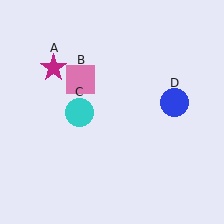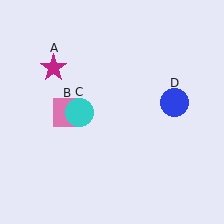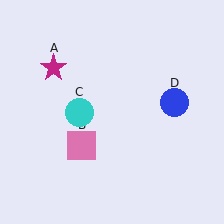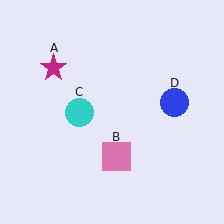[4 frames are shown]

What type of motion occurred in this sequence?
The pink square (object B) rotated counterclockwise around the center of the scene.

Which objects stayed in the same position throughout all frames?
Magenta star (object A) and cyan circle (object C) and blue circle (object D) remained stationary.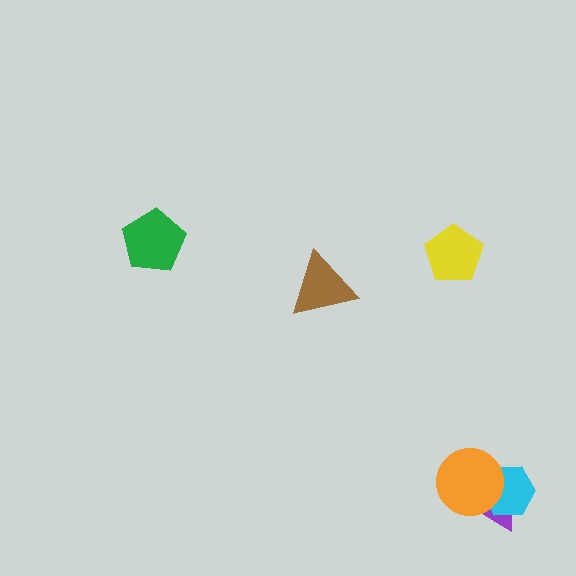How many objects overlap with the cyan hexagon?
2 objects overlap with the cyan hexagon.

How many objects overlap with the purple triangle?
2 objects overlap with the purple triangle.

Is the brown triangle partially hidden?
No, no other shape covers it.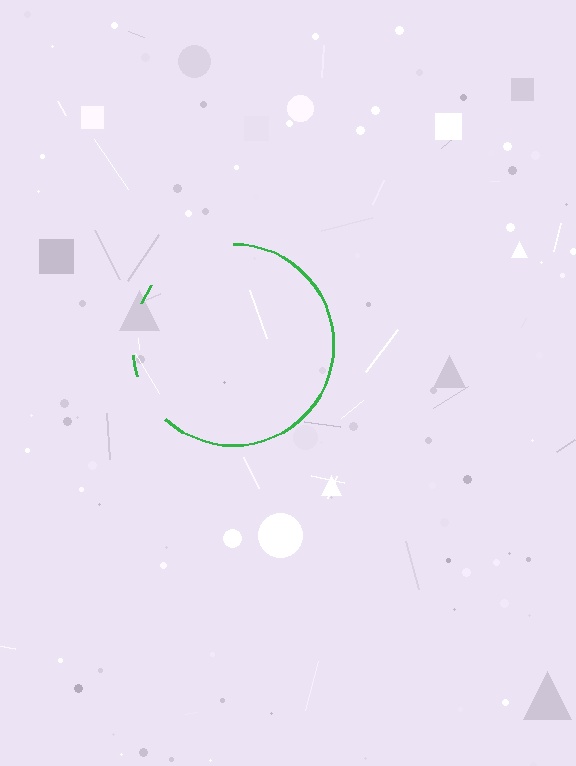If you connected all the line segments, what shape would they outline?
They would outline a circle.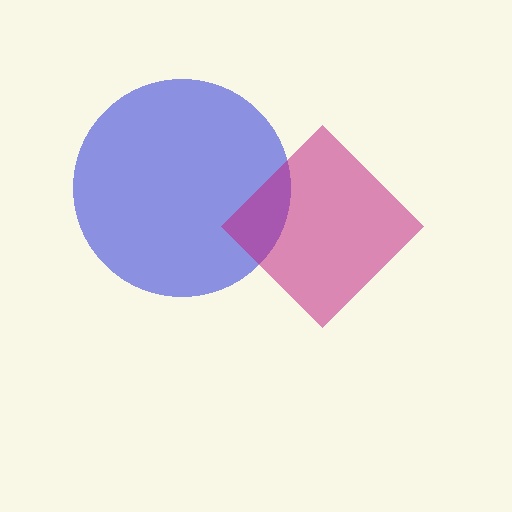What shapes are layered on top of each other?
The layered shapes are: a blue circle, a magenta diamond.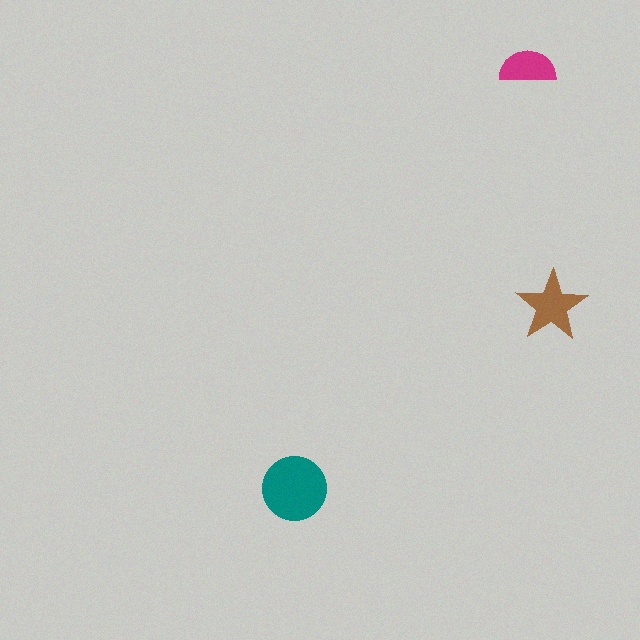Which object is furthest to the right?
The brown star is rightmost.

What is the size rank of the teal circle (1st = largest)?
1st.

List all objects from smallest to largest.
The magenta semicircle, the brown star, the teal circle.